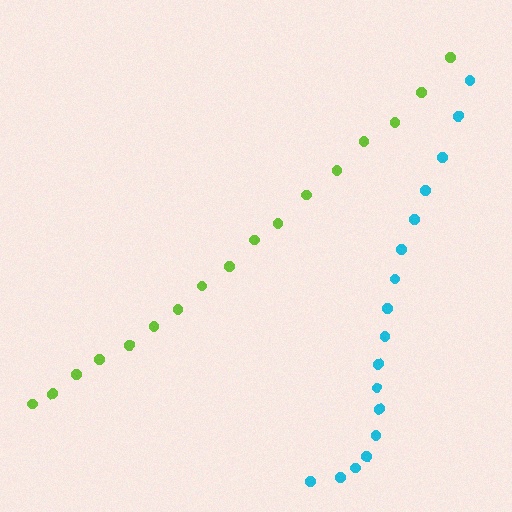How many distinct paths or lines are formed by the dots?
There are 2 distinct paths.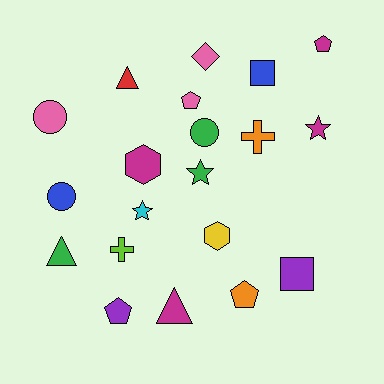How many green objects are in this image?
There are 3 green objects.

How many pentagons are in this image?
There are 4 pentagons.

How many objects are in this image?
There are 20 objects.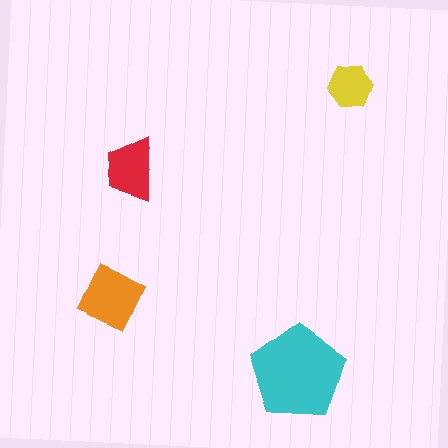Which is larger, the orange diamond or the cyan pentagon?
The cyan pentagon.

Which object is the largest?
The cyan pentagon.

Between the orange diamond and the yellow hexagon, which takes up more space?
The orange diamond.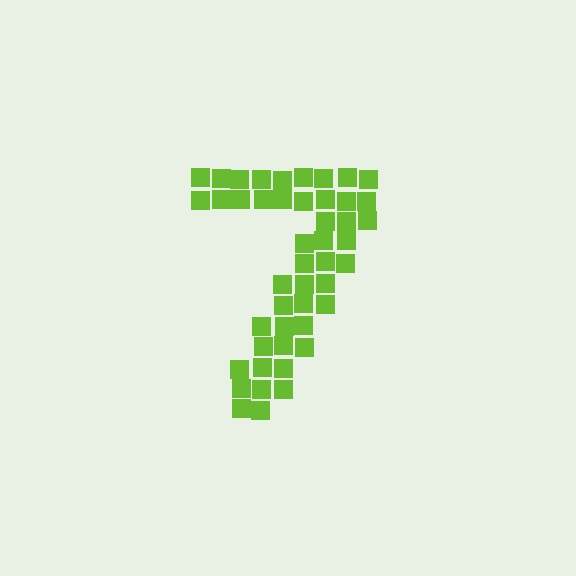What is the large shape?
The large shape is the digit 7.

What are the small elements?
The small elements are squares.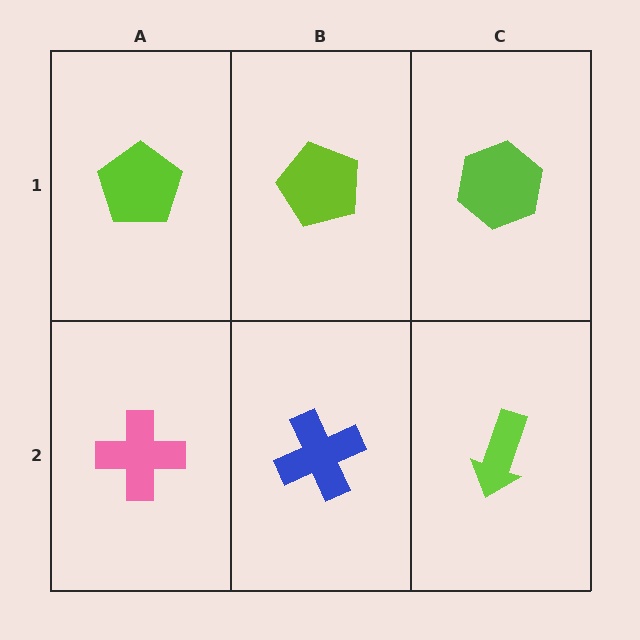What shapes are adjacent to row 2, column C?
A lime hexagon (row 1, column C), a blue cross (row 2, column B).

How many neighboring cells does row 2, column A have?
2.